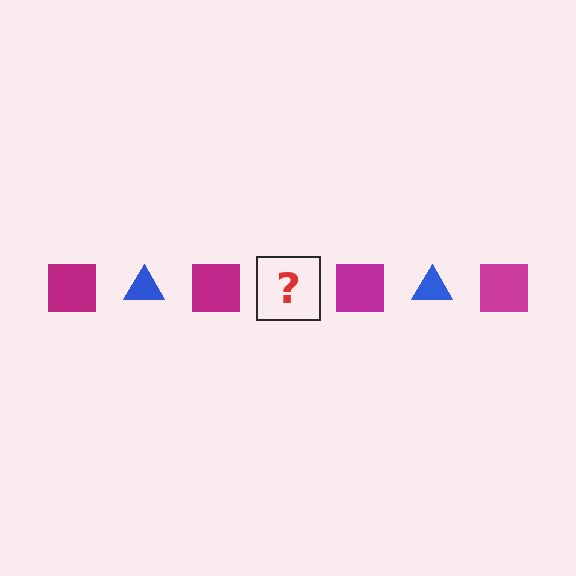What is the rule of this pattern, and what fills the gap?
The rule is that the pattern alternates between magenta square and blue triangle. The gap should be filled with a blue triangle.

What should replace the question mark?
The question mark should be replaced with a blue triangle.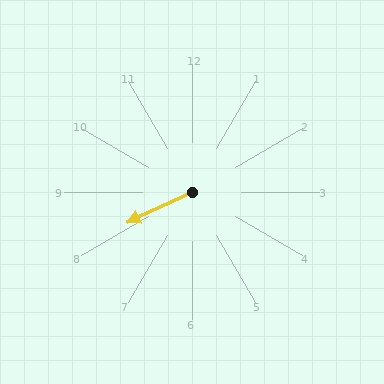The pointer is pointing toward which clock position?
Roughly 8 o'clock.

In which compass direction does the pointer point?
Southwest.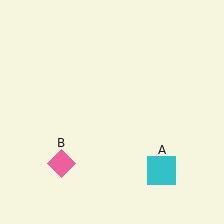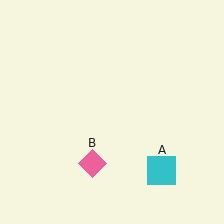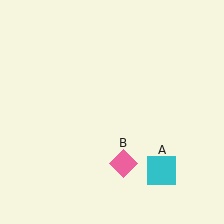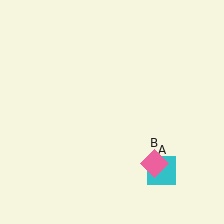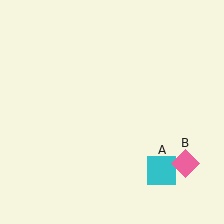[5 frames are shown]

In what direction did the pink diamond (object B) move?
The pink diamond (object B) moved right.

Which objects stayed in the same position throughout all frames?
Cyan square (object A) remained stationary.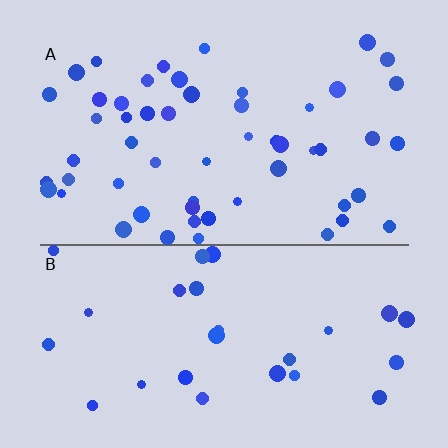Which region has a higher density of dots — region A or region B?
A (the top).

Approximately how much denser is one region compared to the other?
Approximately 2.0× — region A over region B.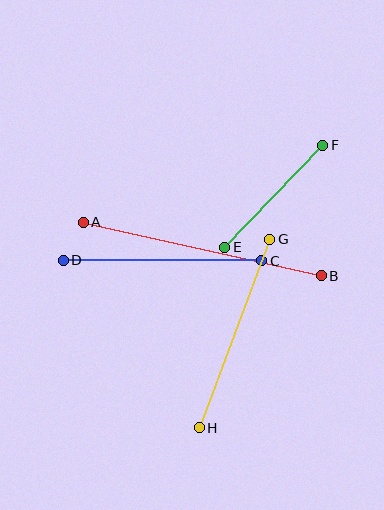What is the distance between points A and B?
The distance is approximately 244 pixels.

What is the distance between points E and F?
The distance is approximately 142 pixels.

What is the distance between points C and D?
The distance is approximately 198 pixels.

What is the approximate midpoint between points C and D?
The midpoint is at approximately (162, 260) pixels.